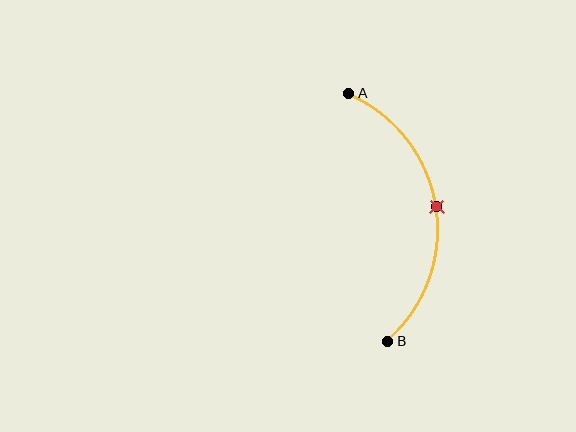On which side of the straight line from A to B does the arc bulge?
The arc bulges to the right of the straight line connecting A and B.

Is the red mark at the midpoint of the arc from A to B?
Yes. The red mark lies on the arc at equal arc-length from both A and B — it is the arc midpoint.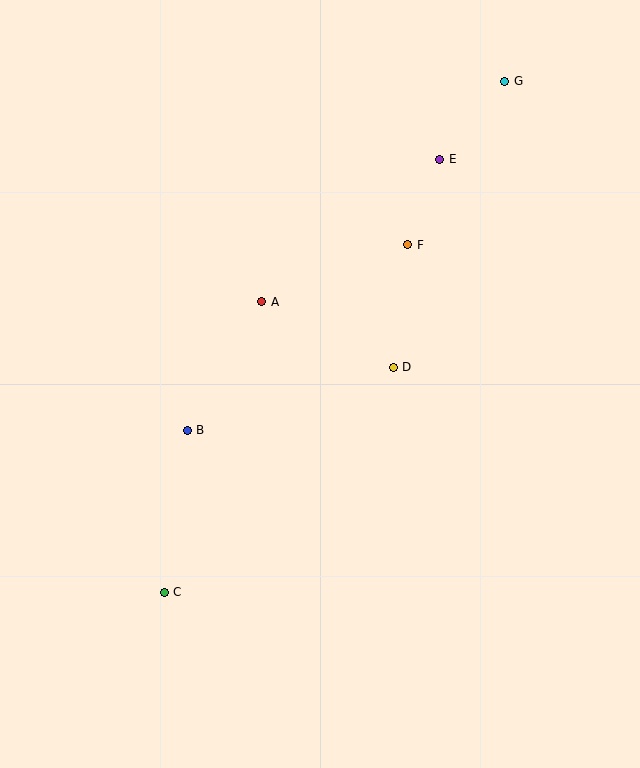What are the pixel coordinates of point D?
Point D is at (393, 367).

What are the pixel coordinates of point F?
Point F is at (408, 245).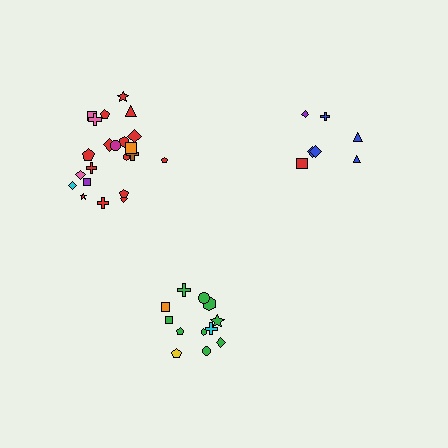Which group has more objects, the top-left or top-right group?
The top-left group.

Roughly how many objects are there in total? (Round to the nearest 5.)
Roughly 40 objects in total.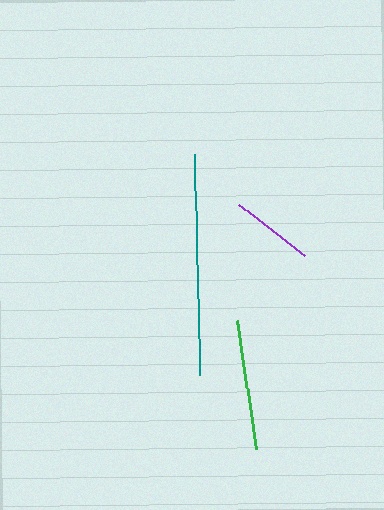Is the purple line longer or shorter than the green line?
The green line is longer than the purple line.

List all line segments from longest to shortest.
From longest to shortest: teal, green, purple.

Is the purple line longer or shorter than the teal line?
The teal line is longer than the purple line.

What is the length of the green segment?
The green segment is approximately 129 pixels long.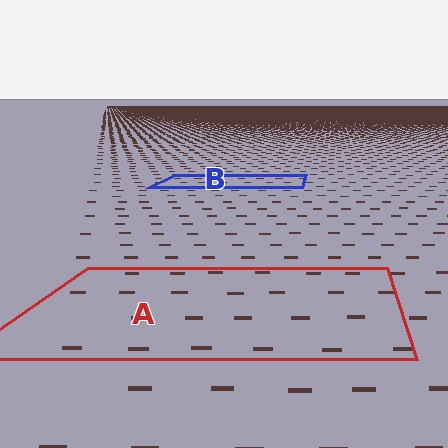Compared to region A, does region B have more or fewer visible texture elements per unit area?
Region B has more texture elements per unit area — they are packed more densely because it is farther away.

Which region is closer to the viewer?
Region A is closer. The texture elements there are larger and more spread out.